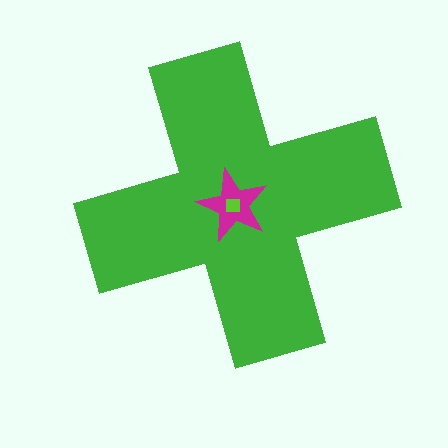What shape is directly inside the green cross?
The magenta star.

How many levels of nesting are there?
3.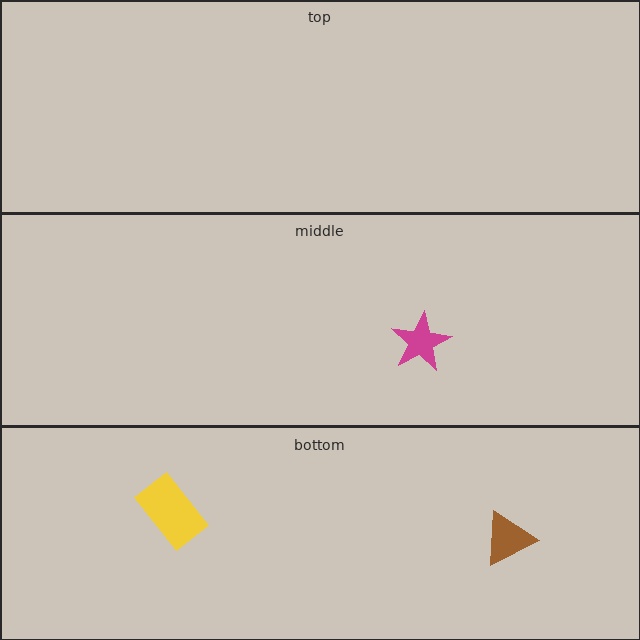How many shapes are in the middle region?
1.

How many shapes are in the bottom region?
2.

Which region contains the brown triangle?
The bottom region.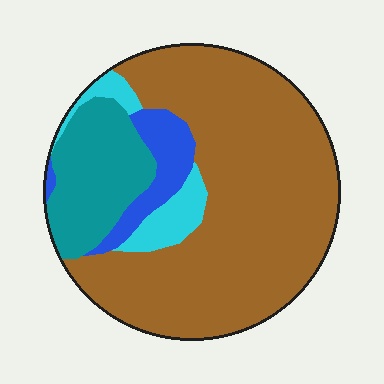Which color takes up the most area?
Brown, at roughly 65%.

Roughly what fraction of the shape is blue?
Blue covers about 10% of the shape.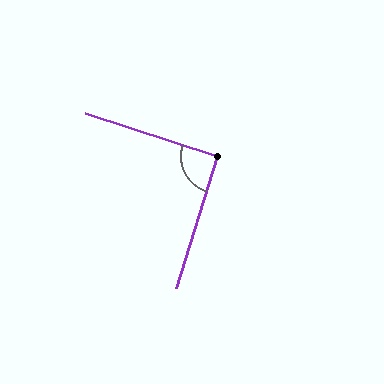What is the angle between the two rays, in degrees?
Approximately 91 degrees.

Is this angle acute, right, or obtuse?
It is approximately a right angle.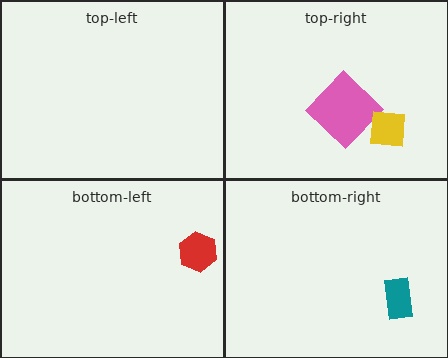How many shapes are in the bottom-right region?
1.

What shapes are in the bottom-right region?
The teal rectangle.